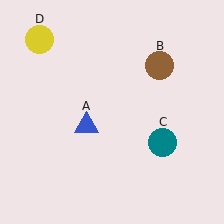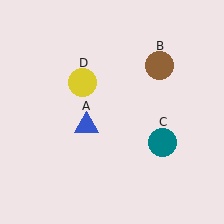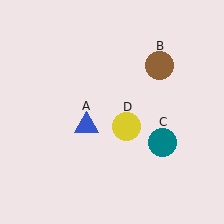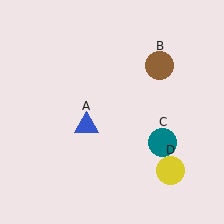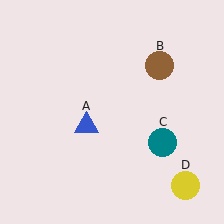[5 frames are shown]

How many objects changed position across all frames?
1 object changed position: yellow circle (object D).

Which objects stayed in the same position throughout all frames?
Blue triangle (object A) and brown circle (object B) and teal circle (object C) remained stationary.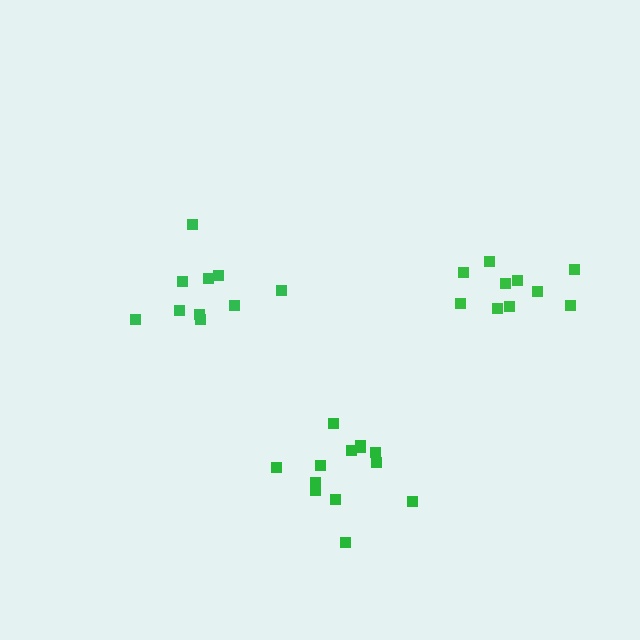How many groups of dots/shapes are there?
There are 3 groups.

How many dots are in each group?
Group 1: 10 dots, Group 2: 10 dots, Group 3: 13 dots (33 total).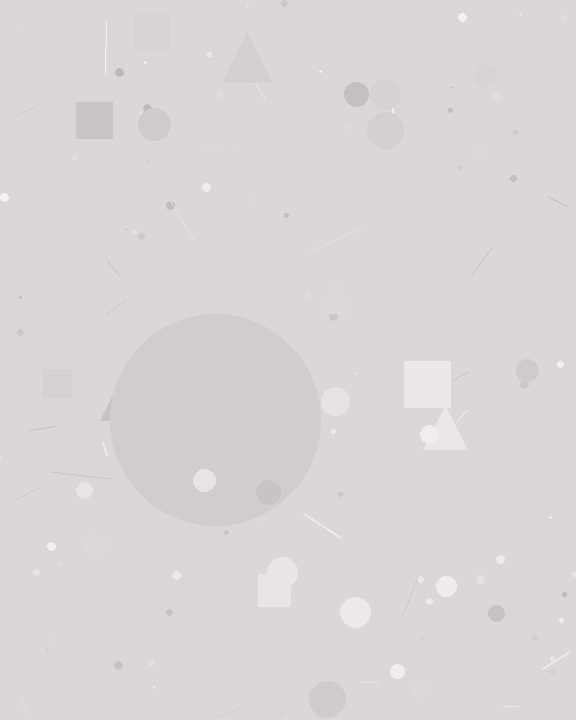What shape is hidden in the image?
A circle is hidden in the image.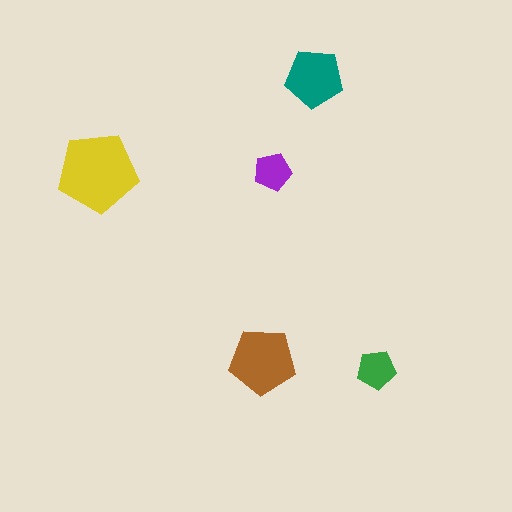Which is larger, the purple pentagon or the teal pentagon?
The teal one.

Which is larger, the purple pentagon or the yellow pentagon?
The yellow one.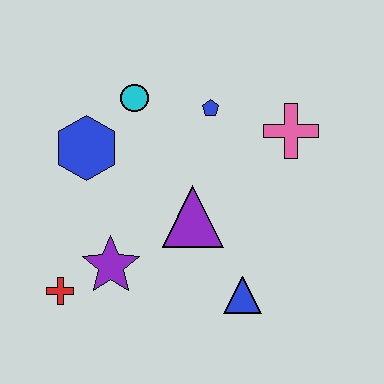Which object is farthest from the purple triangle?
The red cross is farthest from the purple triangle.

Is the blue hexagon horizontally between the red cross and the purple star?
Yes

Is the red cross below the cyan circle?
Yes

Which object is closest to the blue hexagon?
The cyan circle is closest to the blue hexagon.